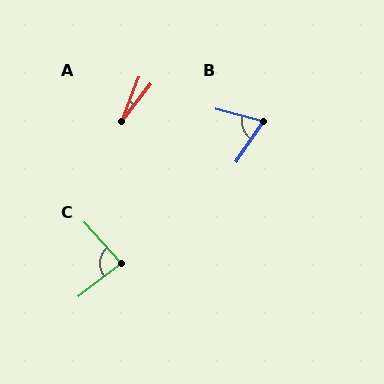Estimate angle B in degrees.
Approximately 70 degrees.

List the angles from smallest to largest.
A (17°), B (70°), C (85°).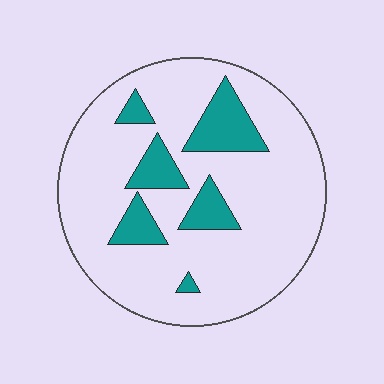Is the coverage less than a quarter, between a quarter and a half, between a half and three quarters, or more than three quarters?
Less than a quarter.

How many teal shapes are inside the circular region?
6.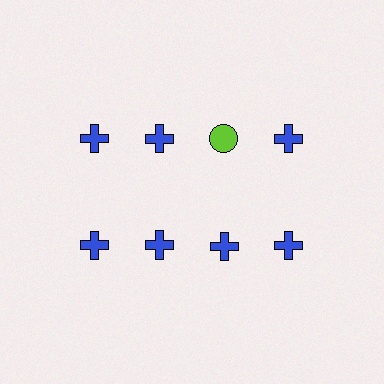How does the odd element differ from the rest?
It differs in both color (lime instead of blue) and shape (circle instead of cross).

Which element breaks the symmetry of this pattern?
The lime circle in the top row, center column breaks the symmetry. All other shapes are blue crosses.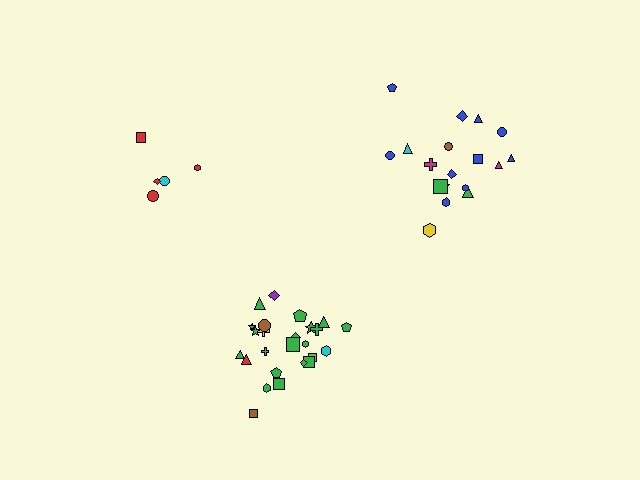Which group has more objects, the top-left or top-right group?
The top-right group.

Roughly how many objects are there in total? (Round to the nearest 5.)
Roughly 50 objects in total.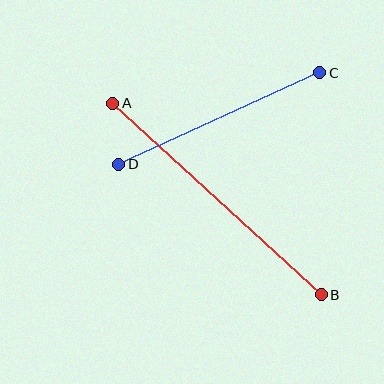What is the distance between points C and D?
The distance is approximately 221 pixels.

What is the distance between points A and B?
The distance is approximately 283 pixels.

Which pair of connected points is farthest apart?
Points A and B are farthest apart.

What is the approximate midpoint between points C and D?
The midpoint is at approximately (219, 119) pixels.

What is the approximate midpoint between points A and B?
The midpoint is at approximately (217, 199) pixels.